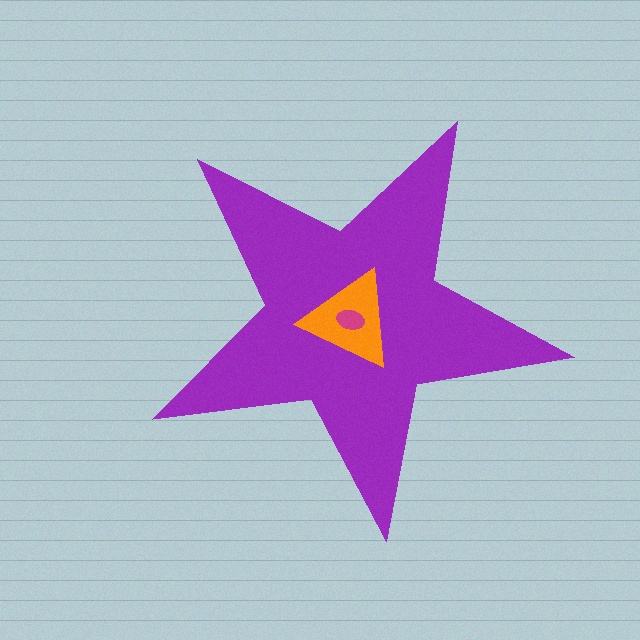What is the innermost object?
The magenta ellipse.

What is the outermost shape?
The purple star.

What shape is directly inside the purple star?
The orange triangle.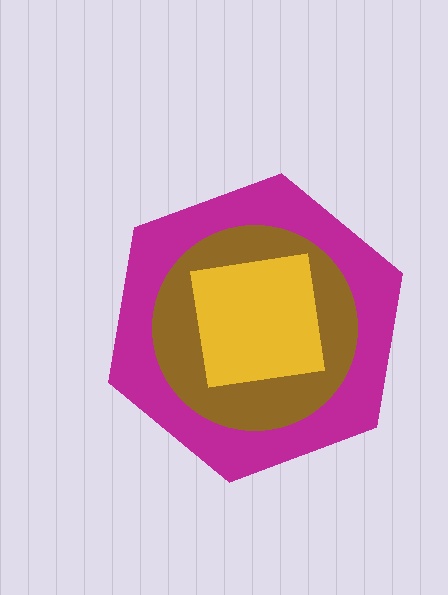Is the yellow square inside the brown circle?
Yes.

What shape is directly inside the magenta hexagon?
The brown circle.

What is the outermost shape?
The magenta hexagon.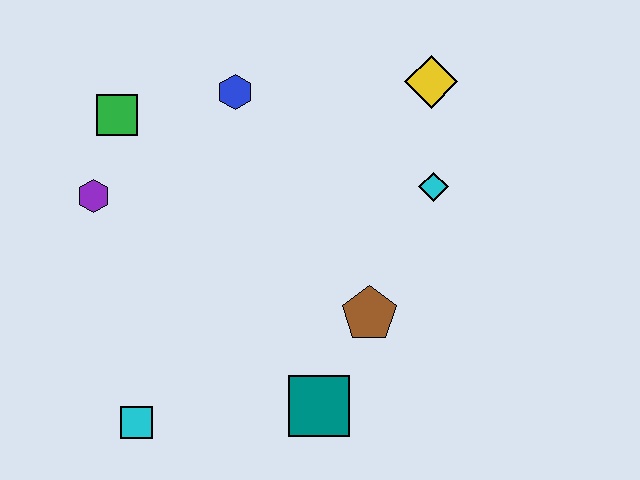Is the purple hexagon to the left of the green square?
Yes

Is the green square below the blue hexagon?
Yes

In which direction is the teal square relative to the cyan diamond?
The teal square is below the cyan diamond.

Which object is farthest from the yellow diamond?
The cyan square is farthest from the yellow diamond.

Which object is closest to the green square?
The purple hexagon is closest to the green square.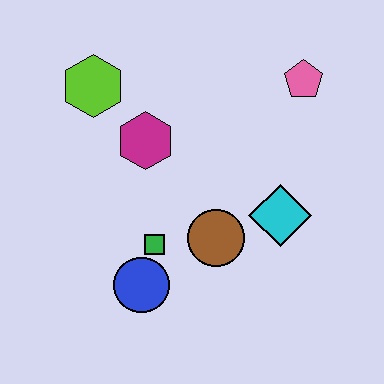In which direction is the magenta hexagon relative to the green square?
The magenta hexagon is above the green square.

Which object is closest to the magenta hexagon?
The lime hexagon is closest to the magenta hexagon.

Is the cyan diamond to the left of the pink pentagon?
Yes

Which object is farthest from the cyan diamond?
The lime hexagon is farthest from the cyan diamond.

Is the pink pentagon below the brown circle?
No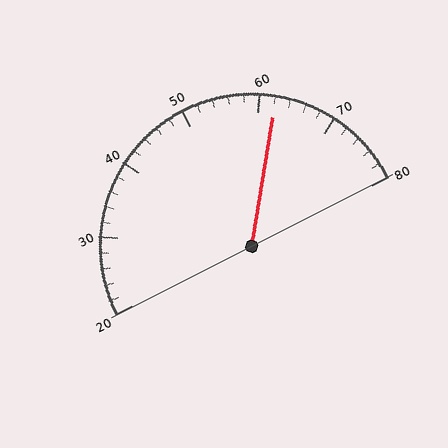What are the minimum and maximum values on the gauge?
The gauge ranges from 20 to 80.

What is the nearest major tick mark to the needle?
The nearest major tick mark is 60.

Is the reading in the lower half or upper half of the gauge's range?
The reading is in the upper half of the range (20 to 80).